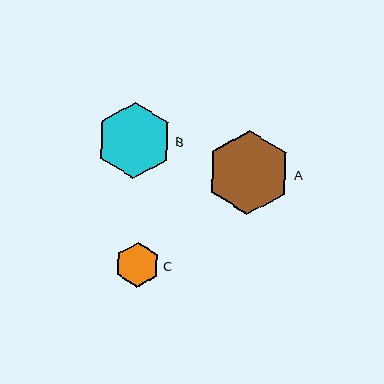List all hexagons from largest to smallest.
From largest to smallest: A, B, C.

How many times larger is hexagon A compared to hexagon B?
Hexagon A is approximately 1.1 times the size of hexagon B.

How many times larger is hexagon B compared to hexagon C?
Hexagon B is approximately 1.7 times the size of hexagon C.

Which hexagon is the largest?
Hexagon A is the largest with a size of approximately 84 pixels.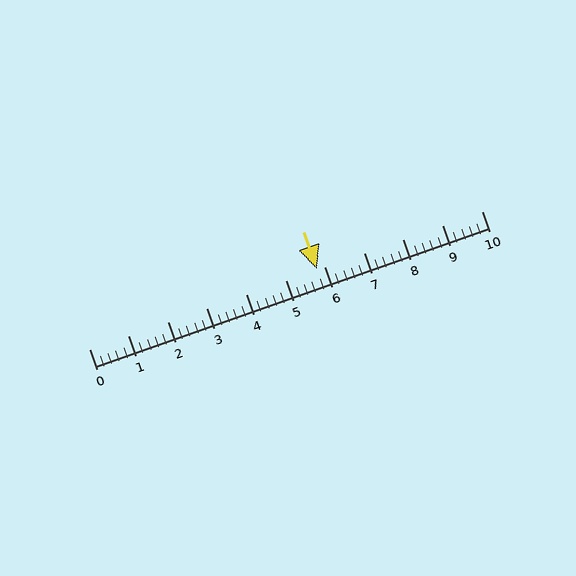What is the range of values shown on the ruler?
The ruler shows values from 0 to 10.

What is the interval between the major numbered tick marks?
The major tick marks are spaced 1 units apart.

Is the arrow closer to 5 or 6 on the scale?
The arrow is closer to 6.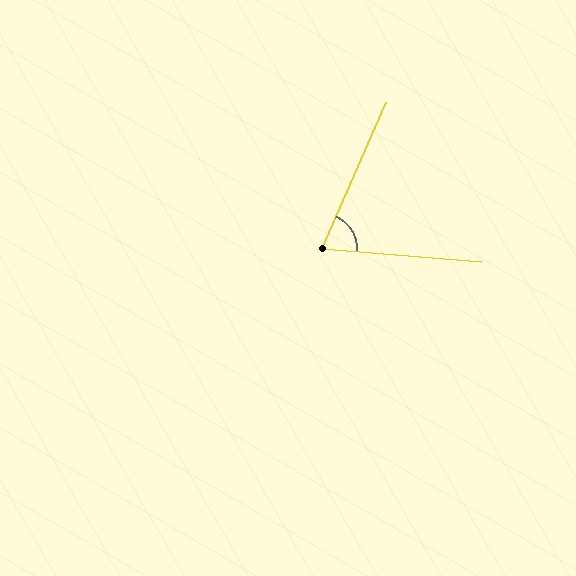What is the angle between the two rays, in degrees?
Approximately 71 degrees.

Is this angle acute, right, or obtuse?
It is acute.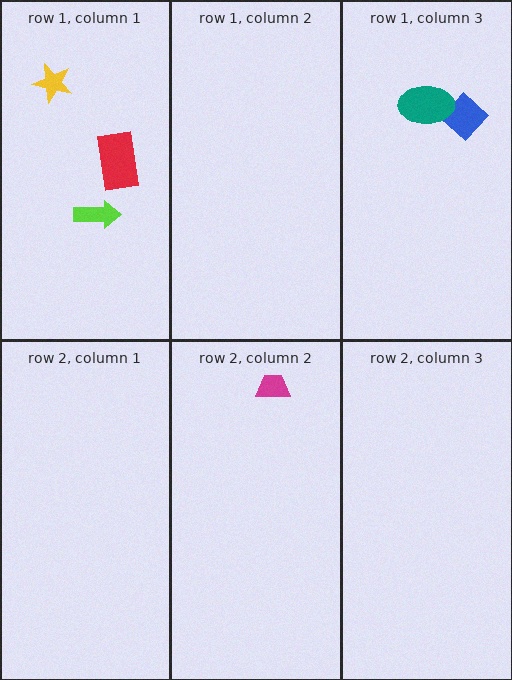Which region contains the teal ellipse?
The row 1, column 3 region.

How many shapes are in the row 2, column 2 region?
1.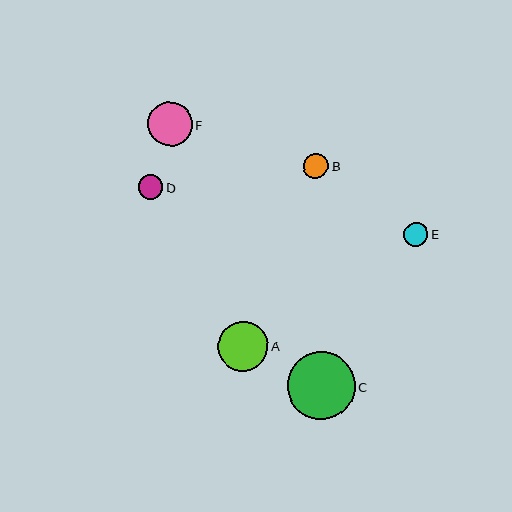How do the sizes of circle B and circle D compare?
Circle B and circle D are approximately the same size.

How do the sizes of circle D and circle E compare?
Circle D and circle E are approximately the same size.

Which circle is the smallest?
Circle E is the smallest with a size of approximately 24 pixels.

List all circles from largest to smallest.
From largest to smallest: C, A, F, B, D, E.